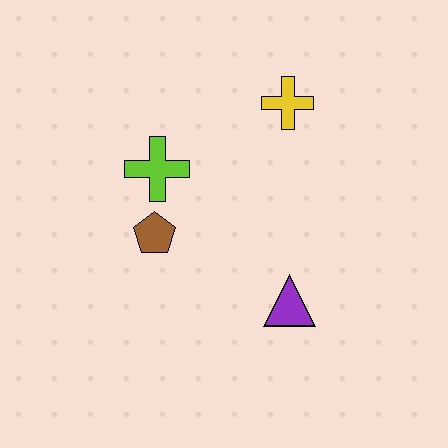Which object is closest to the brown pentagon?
The lime cross is closest to the brown pentagon.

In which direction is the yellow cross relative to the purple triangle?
The yellow cross is above the purple triangle.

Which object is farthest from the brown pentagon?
The yellow cross is farthest from the brown pentagon.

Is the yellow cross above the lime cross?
Yes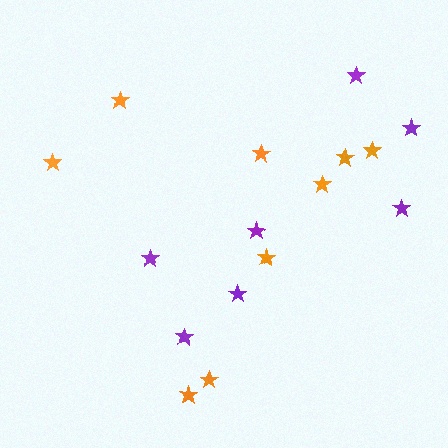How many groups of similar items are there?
There are 2 groups: one group of purple stars (7) and one group of orange stars (9).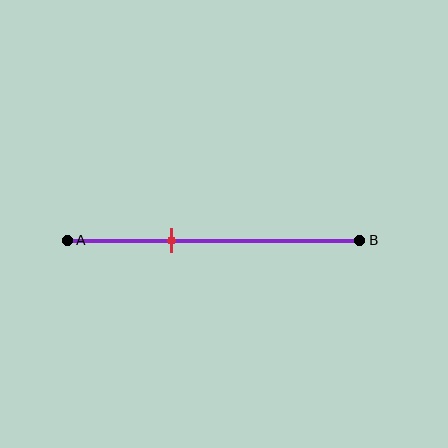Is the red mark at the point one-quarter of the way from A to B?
No, the mark is at about 35% from A, not at the 25% one-quarter point.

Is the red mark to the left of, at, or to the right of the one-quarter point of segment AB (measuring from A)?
The red mark is to the right of the one-quarter point of segment AB.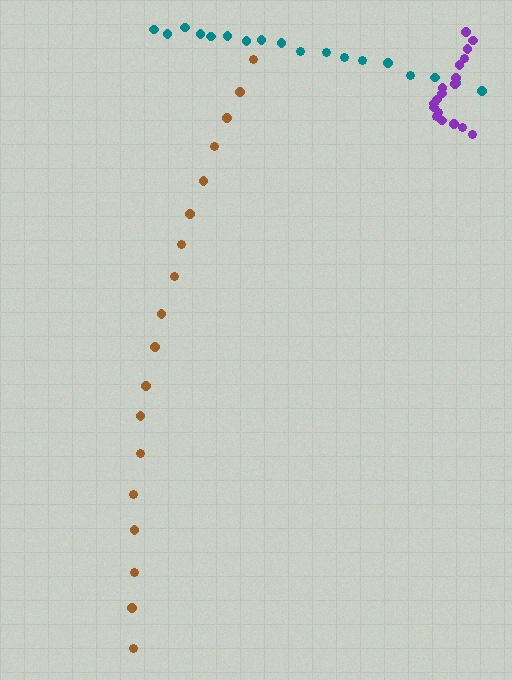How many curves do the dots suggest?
There are 3 distinct paths.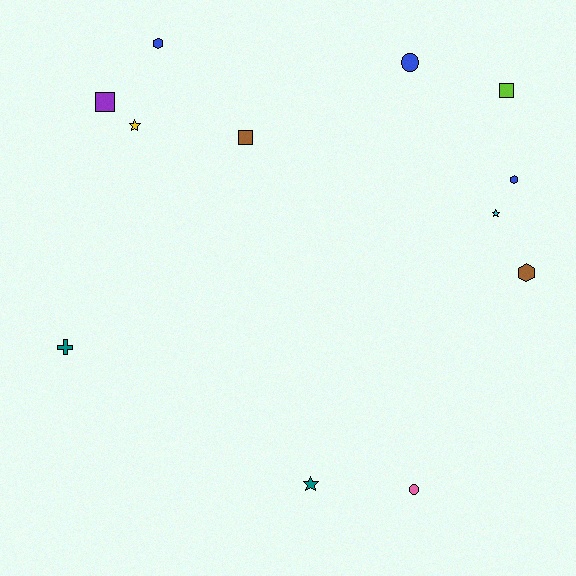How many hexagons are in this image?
There are 3 hexagons.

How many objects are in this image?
There are 12 objects.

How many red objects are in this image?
There are no red objects.